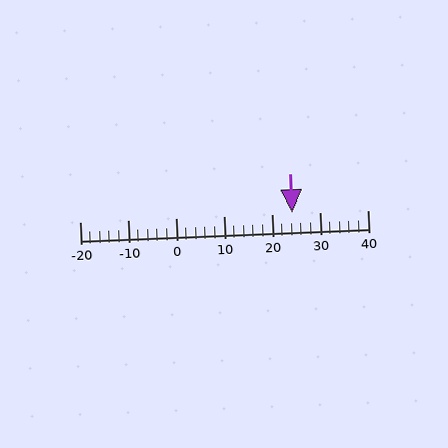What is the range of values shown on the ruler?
The ruler shows values from -20 to 40.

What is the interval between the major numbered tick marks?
The major tick marks are spaced 10 units apart.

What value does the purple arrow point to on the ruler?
The purple arrow points to approximately 24.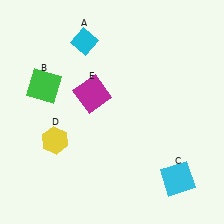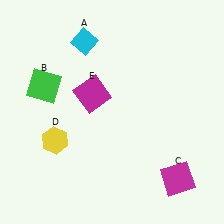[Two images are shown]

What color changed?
The square (C) changed from cyan in Image 1 to magenta in Image 2.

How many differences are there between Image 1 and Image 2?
There is 1 difference between the two images.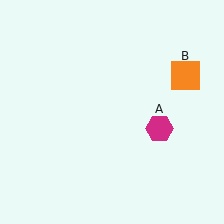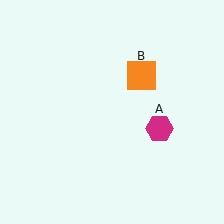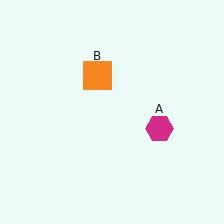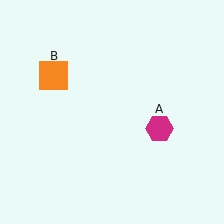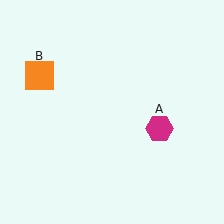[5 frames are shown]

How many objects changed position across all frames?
1 object changed position: orange square (object B).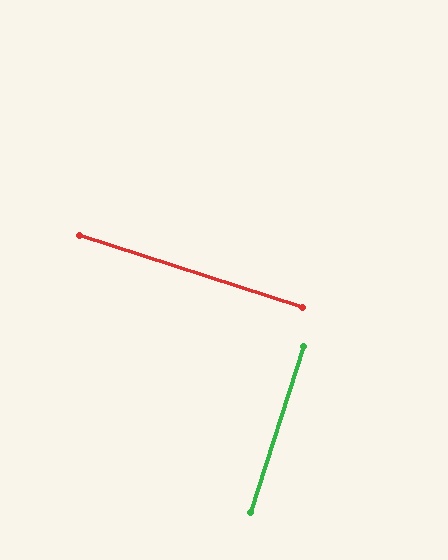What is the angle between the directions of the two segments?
Approximately 90 degrees.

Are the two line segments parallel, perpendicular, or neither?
Perpendicular — they meet at approximately 90°.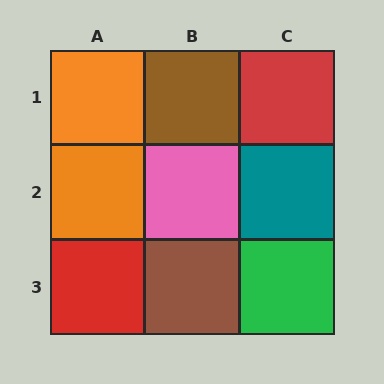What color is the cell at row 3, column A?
Red.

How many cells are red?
2 cells are red.